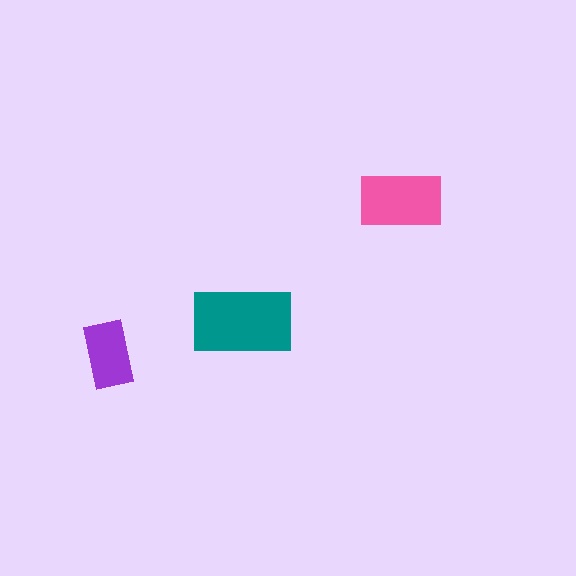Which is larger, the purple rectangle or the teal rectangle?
The teal one.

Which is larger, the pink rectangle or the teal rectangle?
The teal one.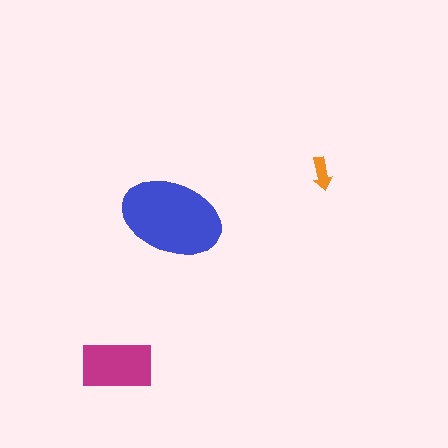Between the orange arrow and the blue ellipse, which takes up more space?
The blue ellipse.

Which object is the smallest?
The orange arrow.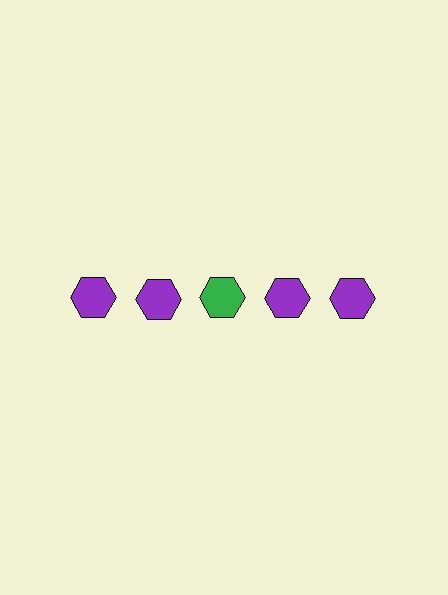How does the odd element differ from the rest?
It has a different color: green instead of purple.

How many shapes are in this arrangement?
There are 5 shapes arranged in a grid pattern.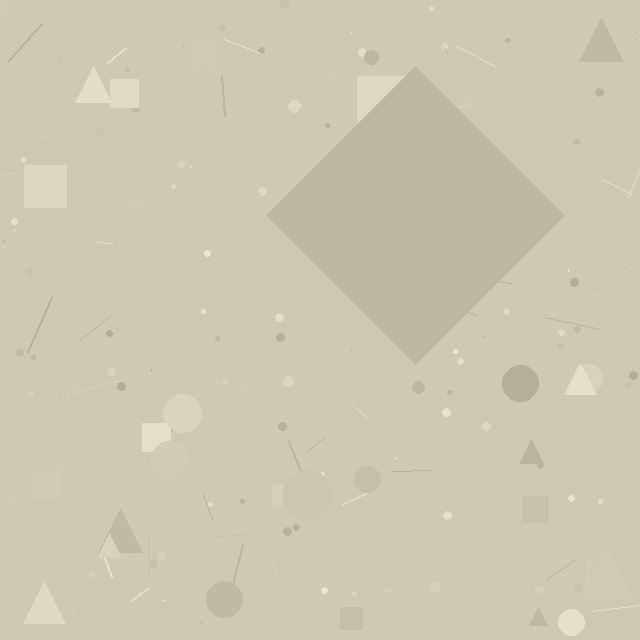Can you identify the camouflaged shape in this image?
The camouflaged shape is a diamond.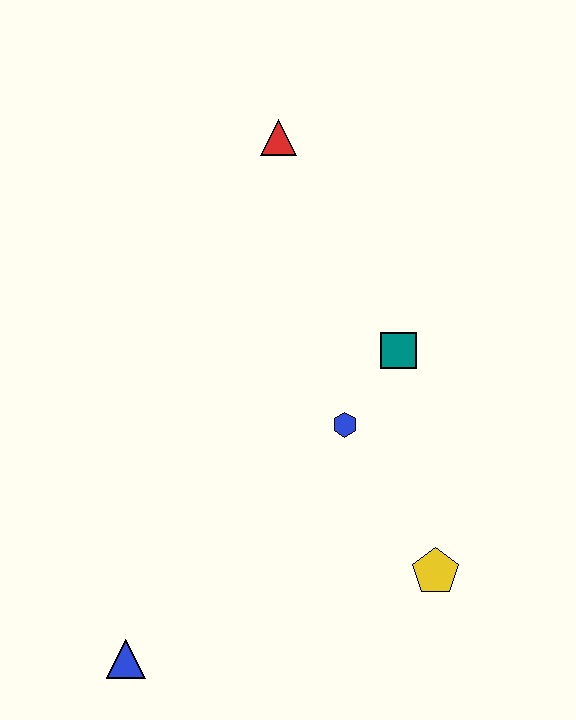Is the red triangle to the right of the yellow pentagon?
No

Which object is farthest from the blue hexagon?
The blue triangle is farthest from the blue hexagon.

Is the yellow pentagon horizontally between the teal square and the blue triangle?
No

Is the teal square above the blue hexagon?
Yes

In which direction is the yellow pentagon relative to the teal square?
The yellow pentagon is below the teal square.